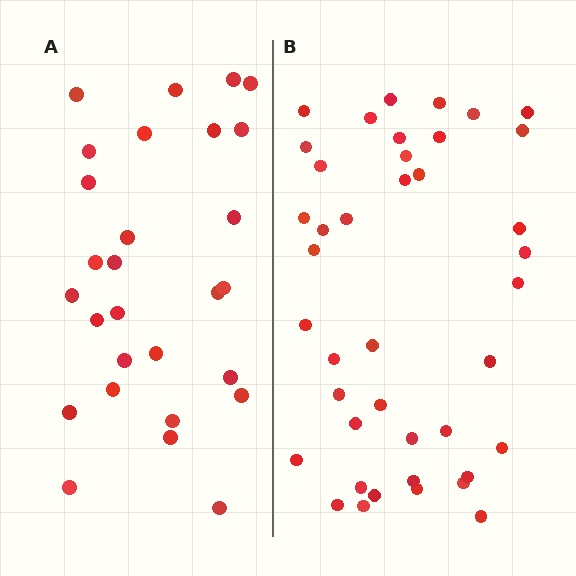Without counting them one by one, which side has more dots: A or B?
Region B (the right region) has more dots.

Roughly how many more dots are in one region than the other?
Region B has approximately 15 more dots than region A.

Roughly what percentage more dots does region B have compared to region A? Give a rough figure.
About 45% more.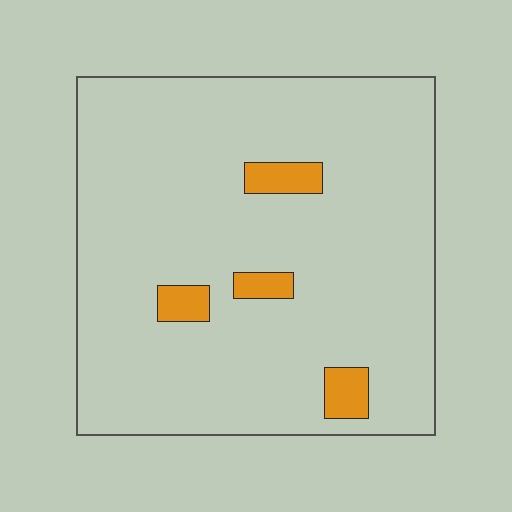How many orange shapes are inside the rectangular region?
4.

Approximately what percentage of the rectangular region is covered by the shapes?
Approximately 5%.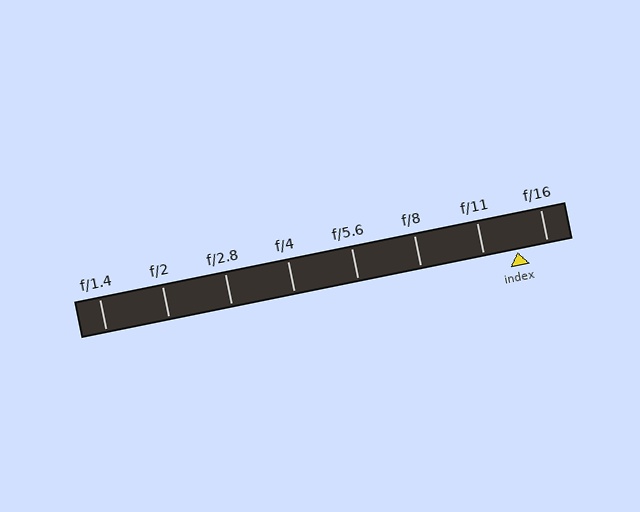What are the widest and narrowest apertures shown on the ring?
The widest aperture shown is f/1.4 and the narrowest is f/16.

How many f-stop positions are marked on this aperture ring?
There are 8 f-stop positions marked.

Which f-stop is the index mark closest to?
The index mark is closest to f/16.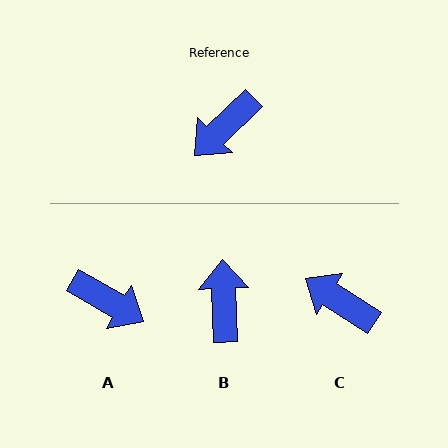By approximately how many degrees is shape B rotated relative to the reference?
Approximately 132 degrees clockwise.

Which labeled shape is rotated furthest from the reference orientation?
B, about 132 degrees away.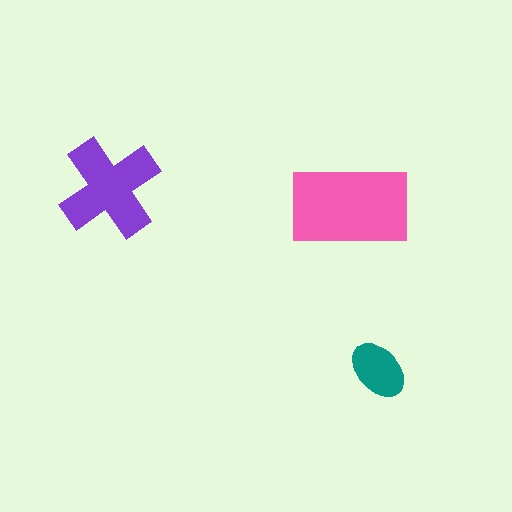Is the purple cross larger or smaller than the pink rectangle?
Smaller.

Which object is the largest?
The pink rectangle.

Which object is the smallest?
The teal ellipse.